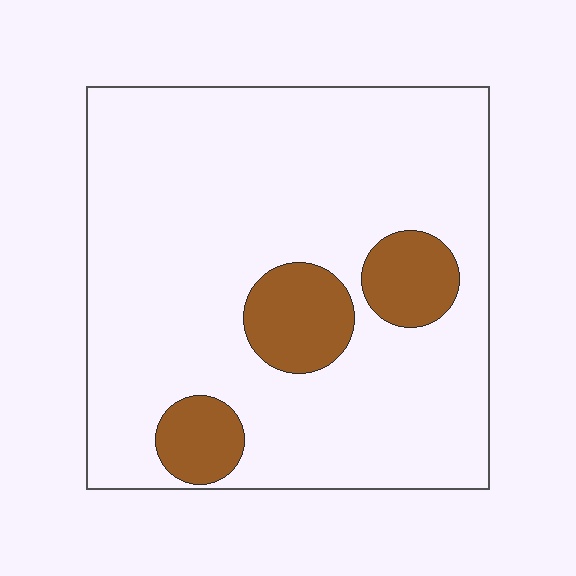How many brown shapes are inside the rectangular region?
3.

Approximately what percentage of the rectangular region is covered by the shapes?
Approximately 15%.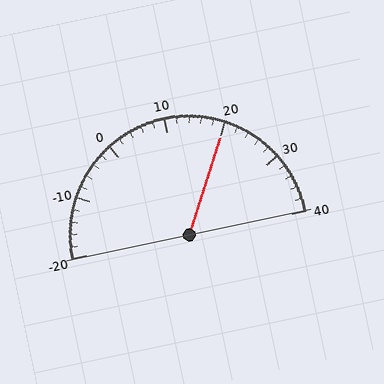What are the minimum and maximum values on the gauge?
The gauge ranges from -20 to 40.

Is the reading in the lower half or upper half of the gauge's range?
The reading is in the upper half of the range (-20 to 40).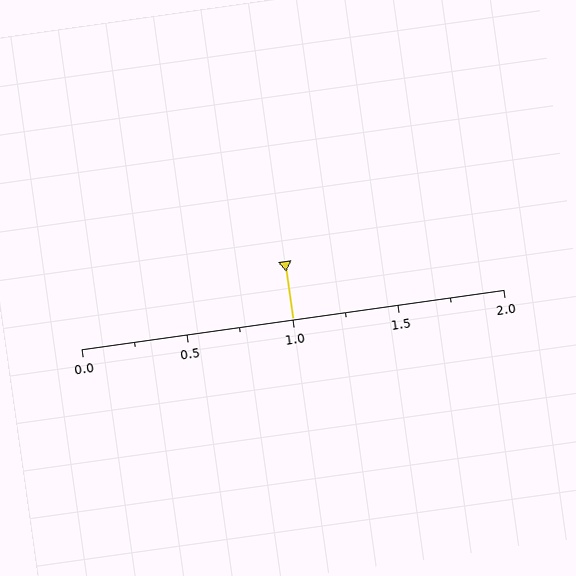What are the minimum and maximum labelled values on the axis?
The axis runs from 0.0 to 2.0.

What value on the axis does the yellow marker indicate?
The marker indicates approximately 1.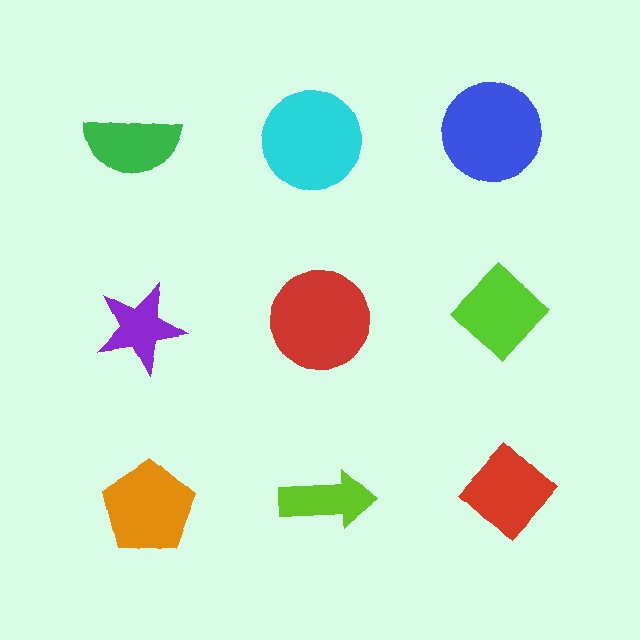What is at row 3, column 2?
A lime arrow.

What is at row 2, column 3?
A lime diamond.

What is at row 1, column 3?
A blue circle.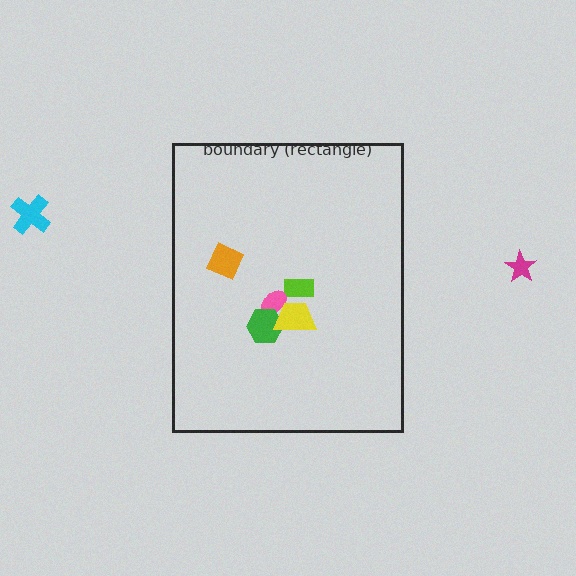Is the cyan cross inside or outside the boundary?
Outside.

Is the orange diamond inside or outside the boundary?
Inside.